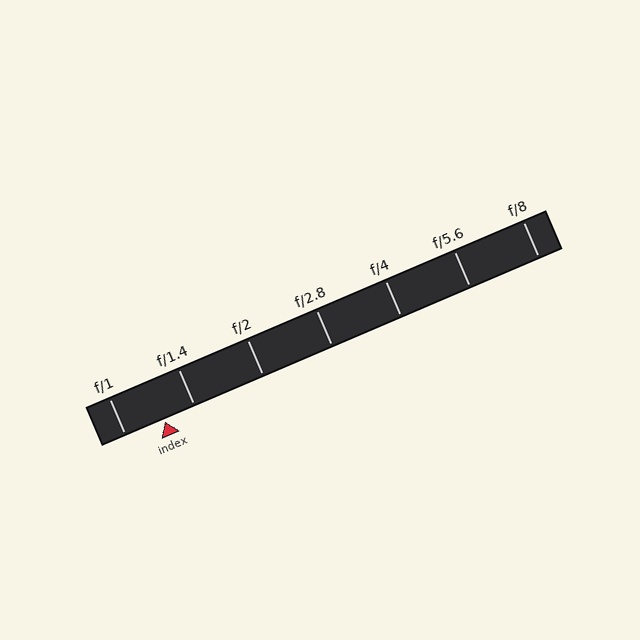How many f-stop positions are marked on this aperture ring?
There are 7 f-stop positions marked.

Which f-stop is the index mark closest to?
The index mark is closest to f/1.4.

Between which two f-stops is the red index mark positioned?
The index mark is between f/1 and f/1.4.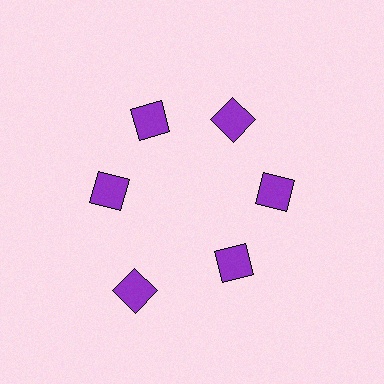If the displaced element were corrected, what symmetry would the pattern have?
It would have 6-fold rotational symmetry — the pattern would map onto itself every 60 degrees.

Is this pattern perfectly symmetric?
No. The 6 purple diamonds are arranged in a ring, but one element near the 7 o'clock position is pushed outward from the center, breaking the 6-fold rotational symmetry.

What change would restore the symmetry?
The symmetry would be restored by moving it inward, back onto the ring so that all 6 diamonds sit at equal angles and equal distance from the center.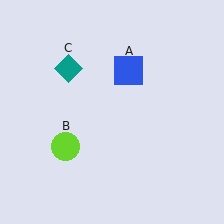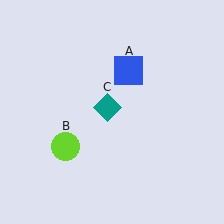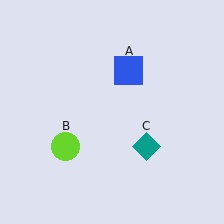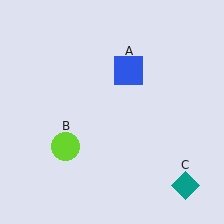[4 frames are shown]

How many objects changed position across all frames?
1 object changed position: teal diamond (object C).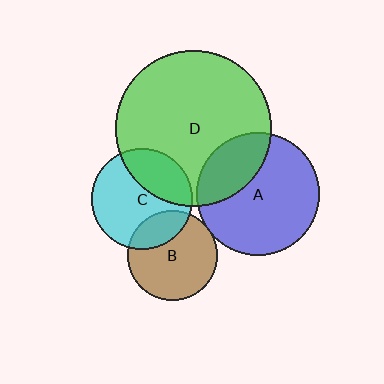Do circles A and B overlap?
Yes.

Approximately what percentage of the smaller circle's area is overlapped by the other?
Approximately 5%.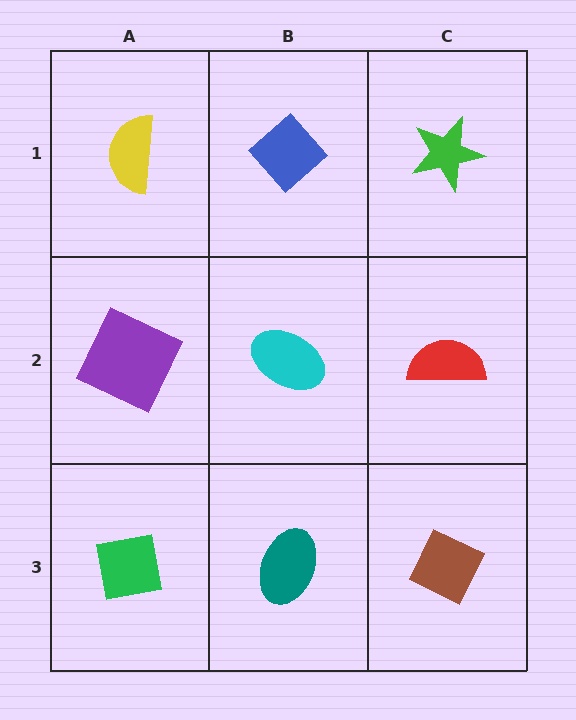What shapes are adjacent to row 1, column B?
A cyan ellipse (row 2, column B), a yellow semicircle (row 1, column A), a green star (row 1, column C).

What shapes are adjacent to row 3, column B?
A cyan ellipse (row 2, column B), a green square (row 3, column A), a brown diamond (row 3, column C).